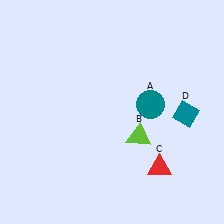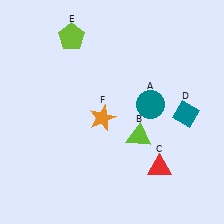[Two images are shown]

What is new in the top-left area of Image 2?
A lime pentagon (E) was added in the top-left area of Image 2.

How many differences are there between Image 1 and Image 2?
There are 2 differences between the two images.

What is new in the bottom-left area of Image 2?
An orange star (F) was added in the bottom-left area of Image 2.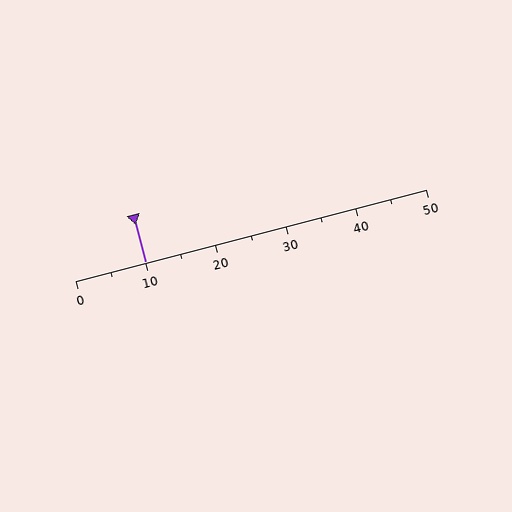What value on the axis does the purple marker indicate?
The marker indicates approximately 10.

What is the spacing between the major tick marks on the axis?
The major ticks are spaced 10 apart.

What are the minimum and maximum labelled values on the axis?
The axis runs from 0 to 50.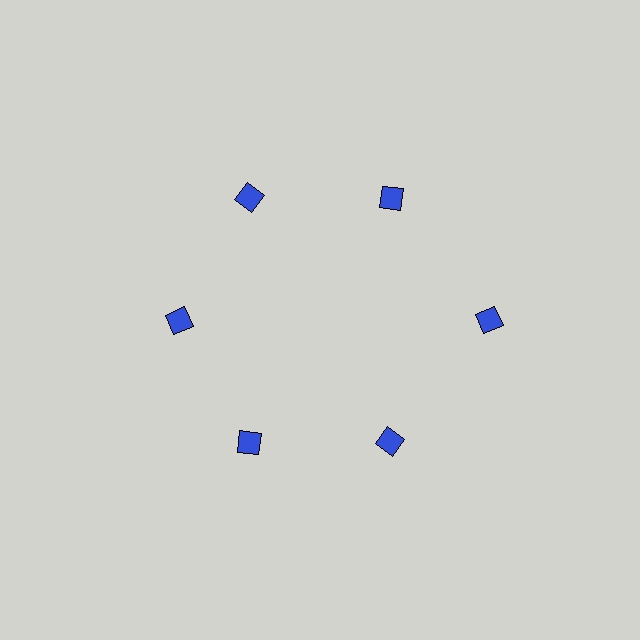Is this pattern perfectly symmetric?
No. The 6 blue squares are arranged in a ring, but one element near the 3 o'clock position is pushed outward from the center, breaking the 6-fold rotational symmetry.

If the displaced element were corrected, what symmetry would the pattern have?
It would have 6-fold rotational symmetry — the pattern would map onto itself every 60 degrees.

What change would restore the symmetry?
The symmetry would be restored by moving it inward, back onto the ring so that all 6 squares sit at equal angles and equal distance from the center.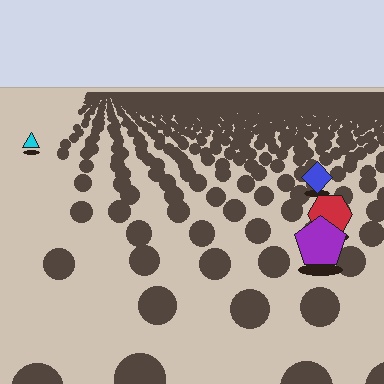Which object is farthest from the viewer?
The cyan triangle is farthest from the viewer. It appears smaller and the ground texture around it is denser.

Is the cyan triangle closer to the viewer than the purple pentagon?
No. The purple pentagon is closer — you can tell from the texture gradient: the ground texture is coarser near it.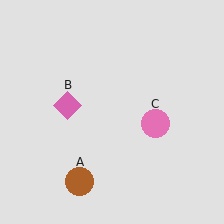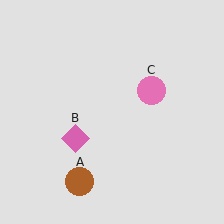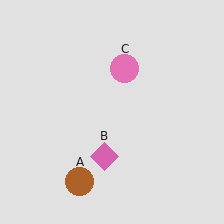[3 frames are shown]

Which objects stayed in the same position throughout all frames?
Brown circle (object A) remained stationary.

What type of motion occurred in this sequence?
The pink diamond (object B), pink circle (object C) rotated counterclockwise around the center of the scene.